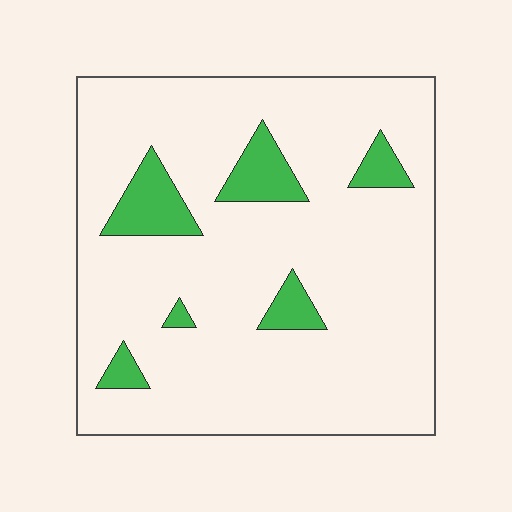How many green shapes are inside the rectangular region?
6.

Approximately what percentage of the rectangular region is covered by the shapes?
Approximately 10%.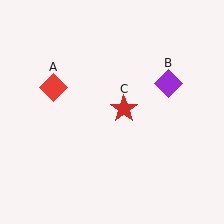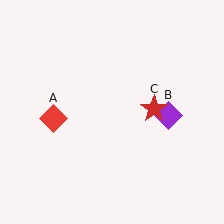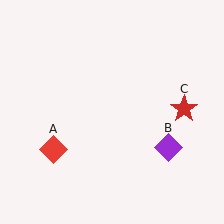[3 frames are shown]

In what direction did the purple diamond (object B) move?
The purple diamond (object B) moved down.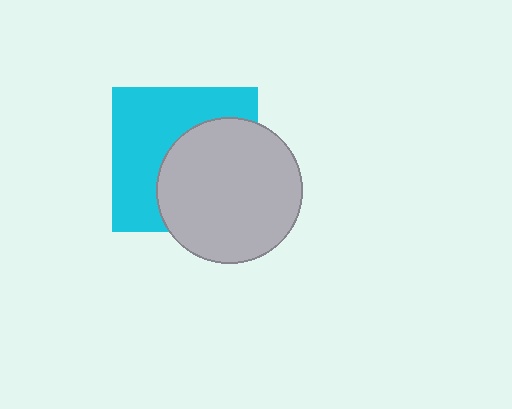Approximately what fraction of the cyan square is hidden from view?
Roughly 49% of the cyan square is hidden behind the light gray circle.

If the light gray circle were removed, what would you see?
You would see the complete cyan square.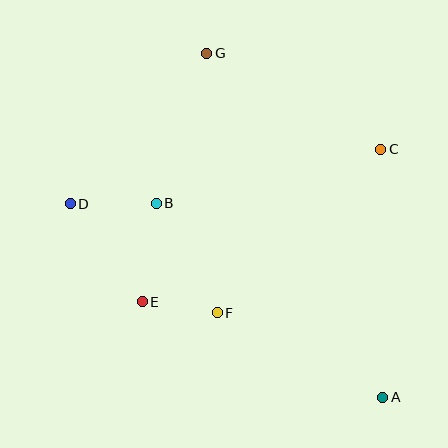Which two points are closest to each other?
Points E and F are closest to each other.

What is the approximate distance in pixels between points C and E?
The distance between C and E is approximately 283 pixels.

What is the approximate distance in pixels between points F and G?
The distance between F and G is approximately 260 pixels.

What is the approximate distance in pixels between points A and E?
The distance between A and E is approximately 259 pixels.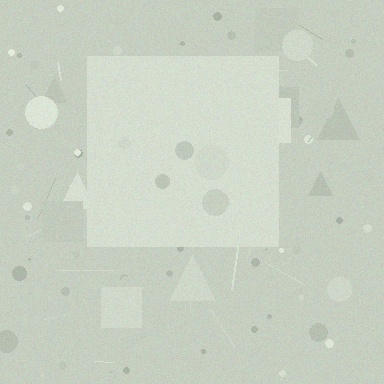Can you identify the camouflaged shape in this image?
The camouflaged shape is a square.